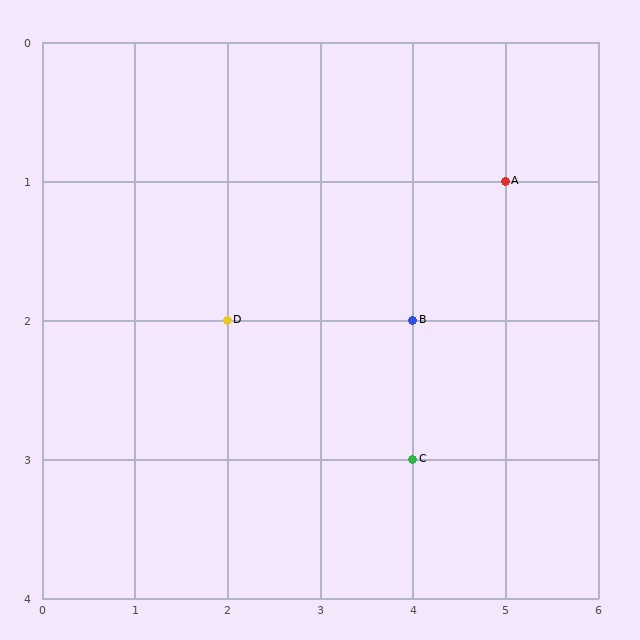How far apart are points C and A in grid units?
Points C and A are 1 column and 2 rows apart (about 2.2 grid units diagonally).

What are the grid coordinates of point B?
Point B is at grid coordinates (4, 2).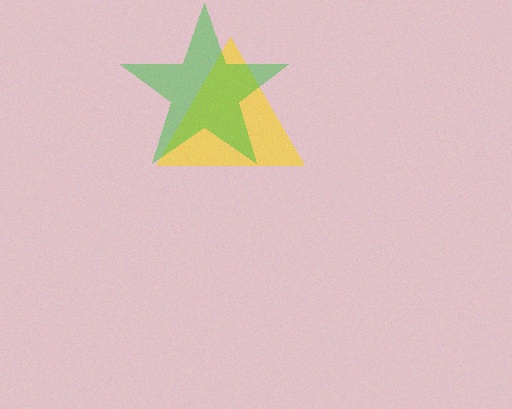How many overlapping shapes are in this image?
There are 2 overlapping shapes in the image.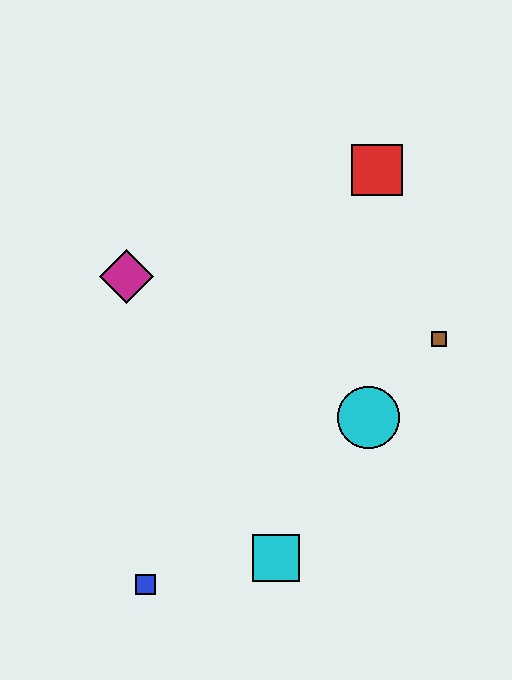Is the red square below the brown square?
No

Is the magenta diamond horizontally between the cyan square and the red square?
No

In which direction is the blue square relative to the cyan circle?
The blue square is to the left of the cyan circle.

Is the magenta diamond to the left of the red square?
Yes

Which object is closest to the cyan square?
The blue square is closest to the cyan square.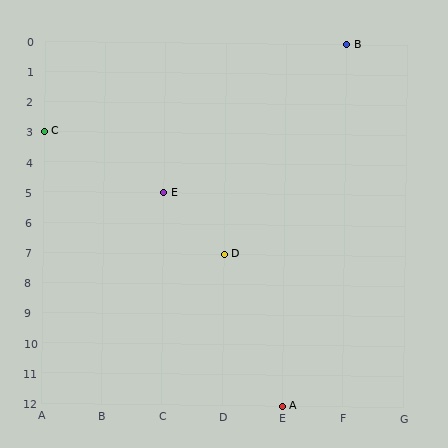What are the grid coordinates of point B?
Point B is at grid coordinates (F, 0).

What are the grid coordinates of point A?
Point A is at grid coordinates (E, 12).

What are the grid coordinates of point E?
Point E is at grid coordinates (C, 5).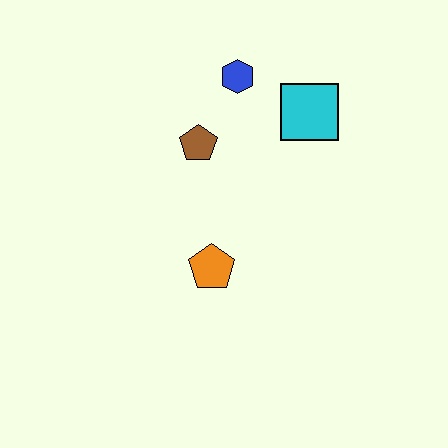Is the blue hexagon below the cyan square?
No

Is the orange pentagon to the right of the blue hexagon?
No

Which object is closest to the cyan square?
The blue hexagon is closest to the cyan square.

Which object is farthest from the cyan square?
The orange pentagon is farthest from the cyan square.